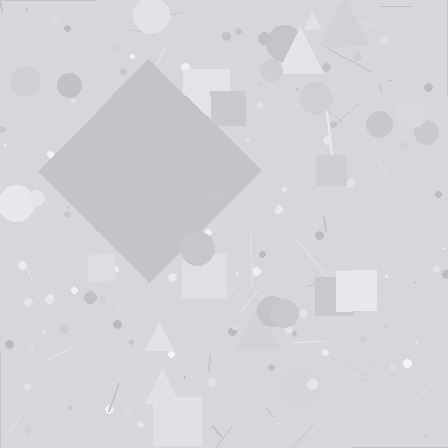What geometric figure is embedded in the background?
A diamond is embedded in the background.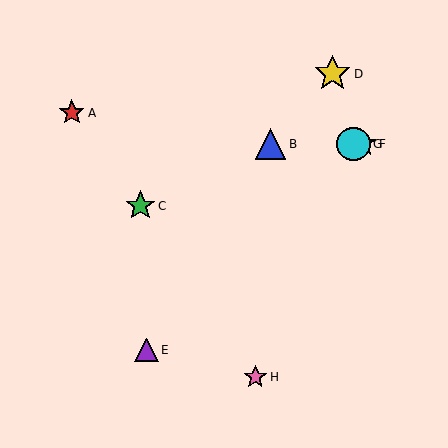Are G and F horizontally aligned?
Yes, both are at y≈144.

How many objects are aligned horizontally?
3 objects (B, F, G) are aligned horizontally.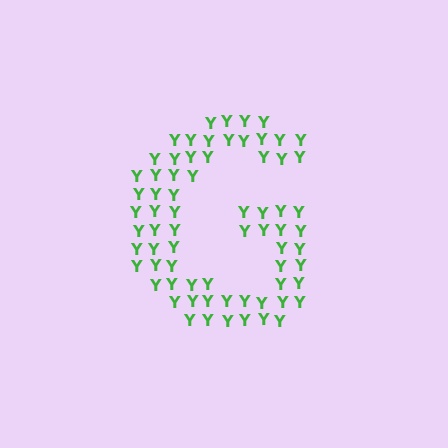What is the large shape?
The large shape is the letter G.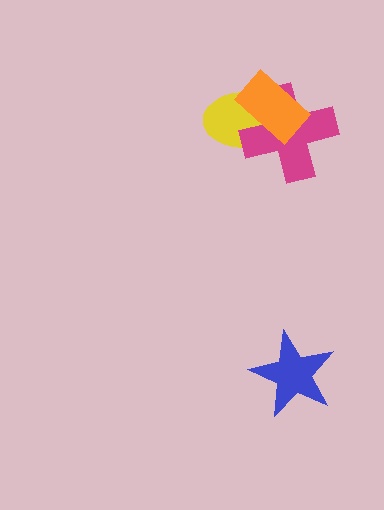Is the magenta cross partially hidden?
Yes, it is partially covered by another shape.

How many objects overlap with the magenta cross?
2 objects overlap with the magenta cross.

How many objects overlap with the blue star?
0 objects overlap with the blue star.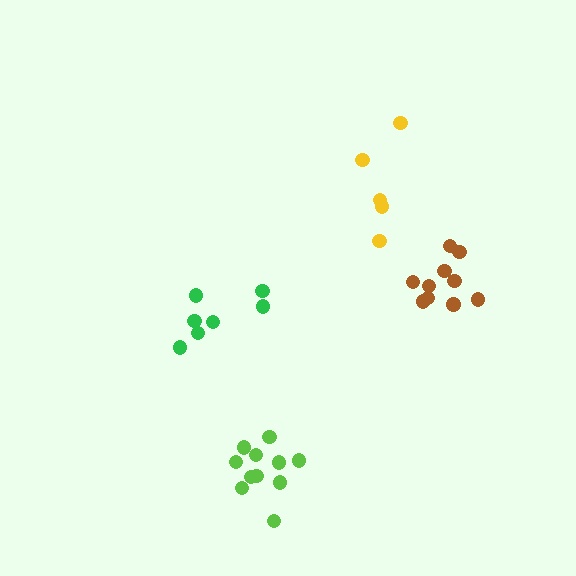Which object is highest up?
The yellow cluster is topmost.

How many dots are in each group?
Group 1: 10 dots, Group 2: 11 dots, Group 3: 5 dots, Group 4: 7 dots (33 total).